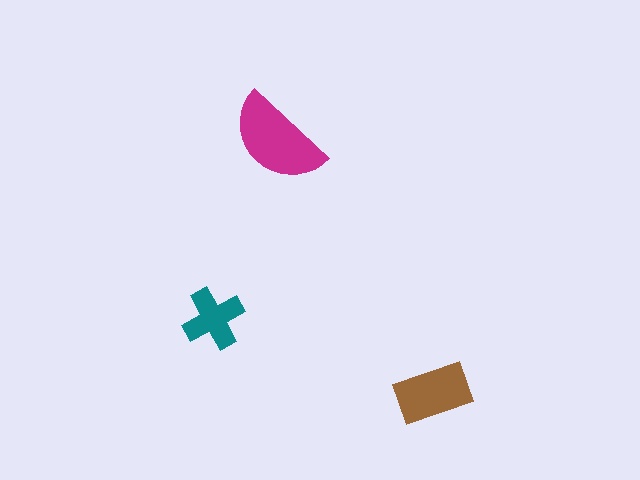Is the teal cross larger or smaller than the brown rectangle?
Smaller.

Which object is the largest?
The magenta semicircle.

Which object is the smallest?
The teal cross.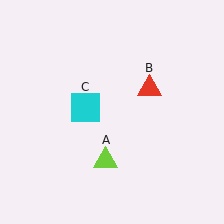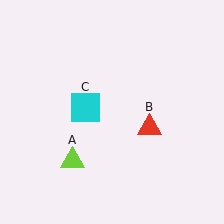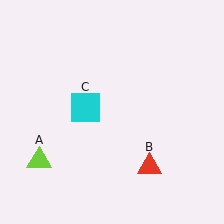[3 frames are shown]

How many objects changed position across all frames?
2 objects changed position: lime triangle (object A), red triangle (object B).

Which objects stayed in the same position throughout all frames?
Cyan square (object C) remained stationary.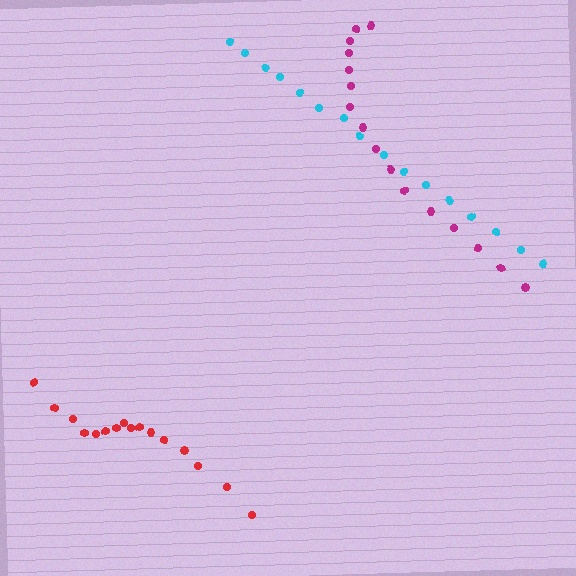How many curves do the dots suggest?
There are 3 distinct paths.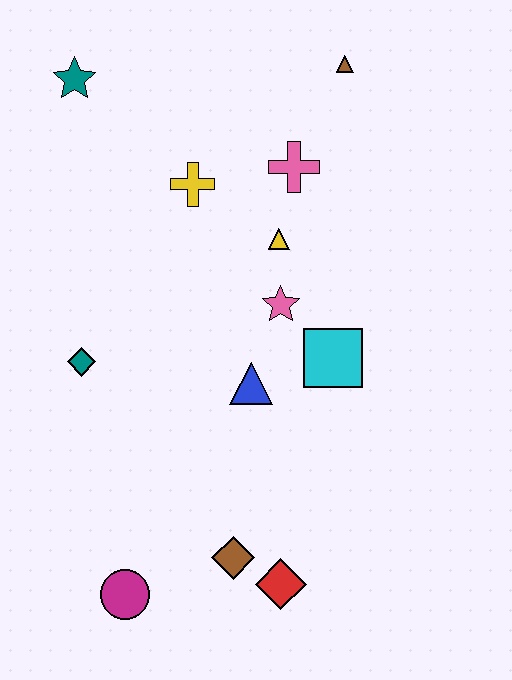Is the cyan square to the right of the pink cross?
Yes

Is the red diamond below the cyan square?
Yes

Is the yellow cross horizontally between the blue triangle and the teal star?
Yes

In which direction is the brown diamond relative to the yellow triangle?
The brown diamond is below the yellow triangle.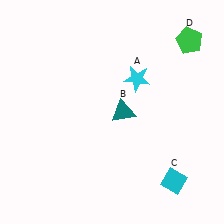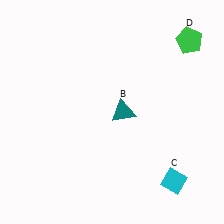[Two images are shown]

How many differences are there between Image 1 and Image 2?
There is 1 difference between the two images.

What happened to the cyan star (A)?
The cyan star (A) was removed in Image 2. It was in the top-right area of Image 1.